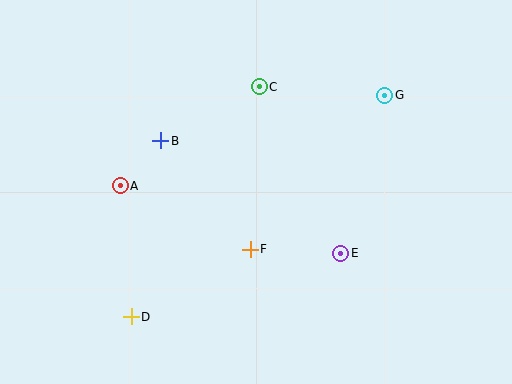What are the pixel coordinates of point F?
Point F is at (250, 249).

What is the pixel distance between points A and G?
The distance between A and G is 280 pixels.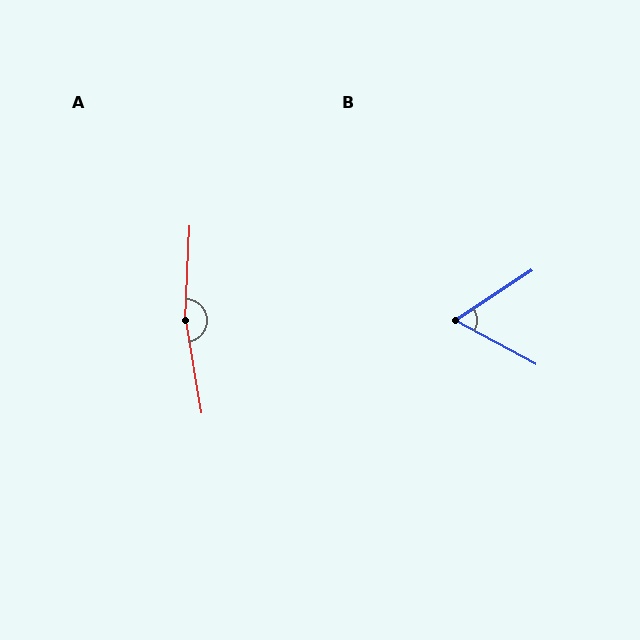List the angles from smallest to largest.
B (62°), A (168°).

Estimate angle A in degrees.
Approximately 168 degrees.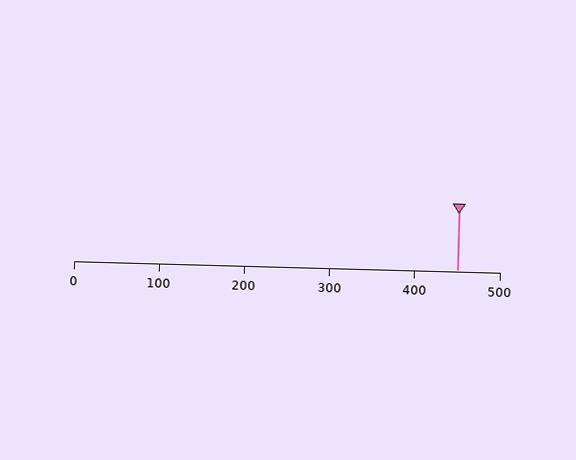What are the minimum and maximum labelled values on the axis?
The axis runs from 0 to 500.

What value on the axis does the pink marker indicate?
The marker indicates approximately 450.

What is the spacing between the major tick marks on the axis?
The major ticks are spaced 100 apart.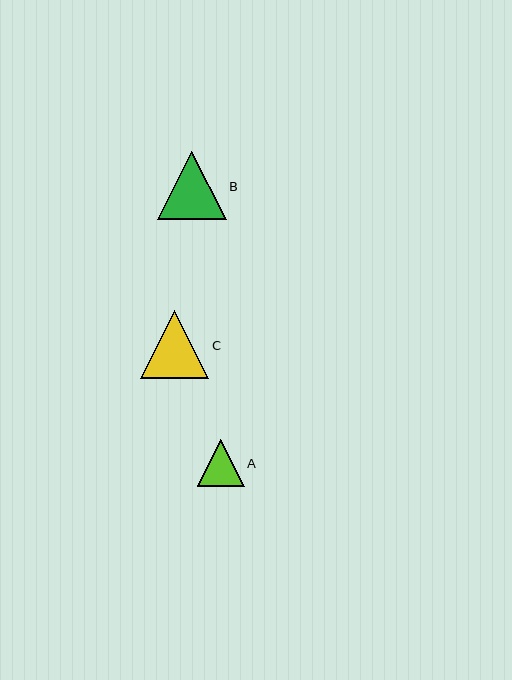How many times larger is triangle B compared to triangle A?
Triangle B is approximately 1.5 times the size of triangle A.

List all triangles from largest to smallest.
From largest to smallest: B, C, A.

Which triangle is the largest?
Triangle B is the largest with a size of approximately 68 pixels.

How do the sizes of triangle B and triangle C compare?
Triangle B and triangle C are approximately the same size.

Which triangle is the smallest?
Triangle A is the smallest with a size of approximately 46 pixels.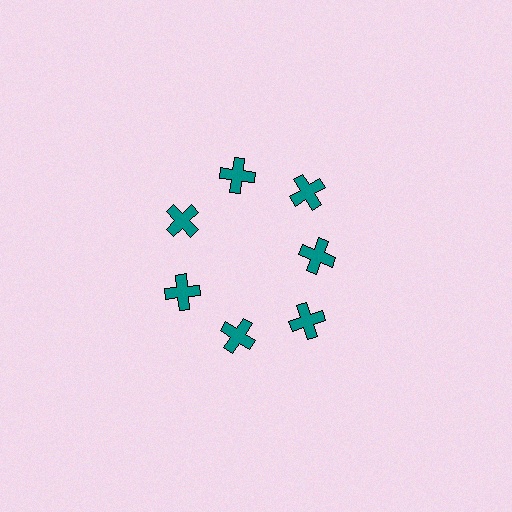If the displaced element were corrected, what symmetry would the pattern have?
It would have 7-fold rotational symmetry — the pattern would map onto itself every 51 degrees.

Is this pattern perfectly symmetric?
No. The 7 teal crosses are arranged in a ring, but one element near the 3 o'clock position is pulled inward toward the center, breaking the 7-fold rotational symmetry.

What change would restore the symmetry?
The symmetry would be restored by moving it outward, back onto the ring so that all 7 crosses sit at equal angles and equal distance from the center.